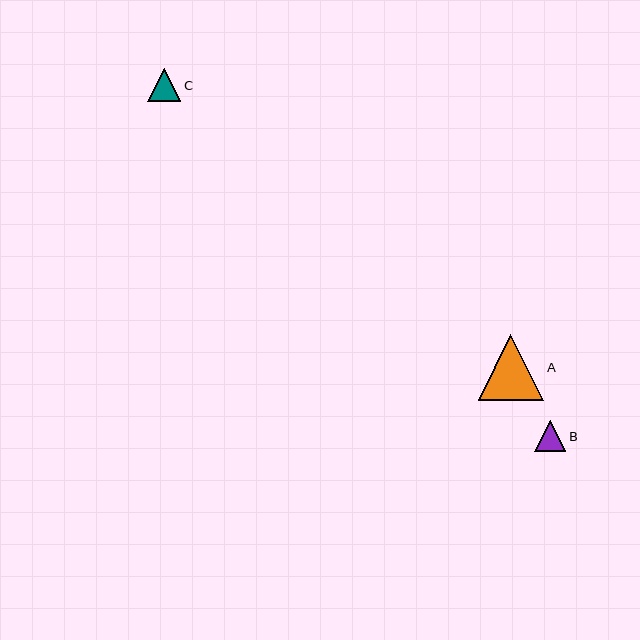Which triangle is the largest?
Triangle A is the largest with a size of approximately 66 pixels.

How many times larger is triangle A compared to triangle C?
Triangle A is approximately 2.0 times the size of triangle C.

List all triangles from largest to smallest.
From largest to smallest: A, C, B.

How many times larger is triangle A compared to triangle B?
Triangle A is approximately 2.1 times the size of triangle B.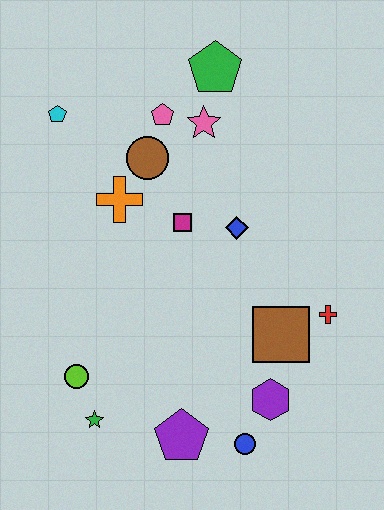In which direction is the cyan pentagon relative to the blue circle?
The cyan pentagon is above the blue circle.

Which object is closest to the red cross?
The brown square is closest to the red cross.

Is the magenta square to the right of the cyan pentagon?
Yes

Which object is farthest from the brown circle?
The blue circle is farthest from the brown circle.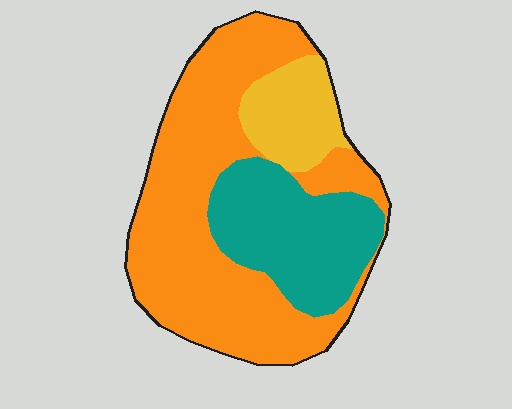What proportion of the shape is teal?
Teal covers roughly 25% of the shape.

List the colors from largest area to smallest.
From largest to smallest: orange, teal, yellow.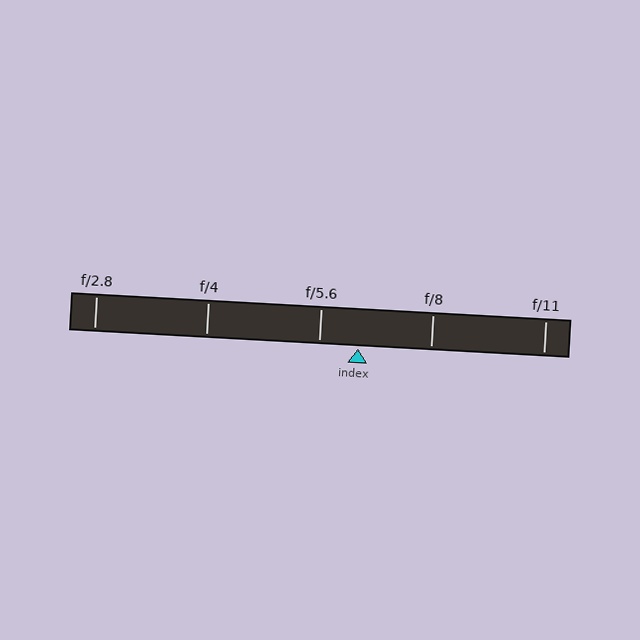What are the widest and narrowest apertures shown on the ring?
The widest aperture shown is f/2.8 and the narrowest is f/11.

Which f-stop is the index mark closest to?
The index mark is closest to f/5.6.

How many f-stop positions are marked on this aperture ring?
There are 5 f-stop positions marked.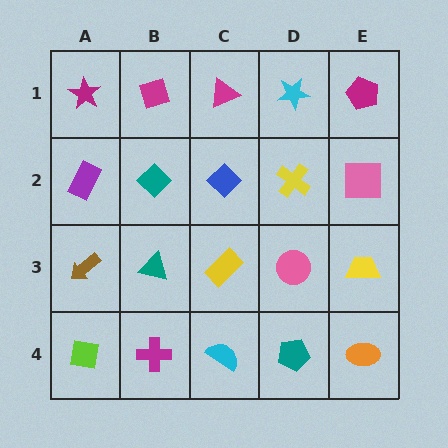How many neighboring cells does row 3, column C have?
4.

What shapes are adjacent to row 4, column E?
A yellow trapezoid (row 3, column E), a teal pentagon (row 4, column D).